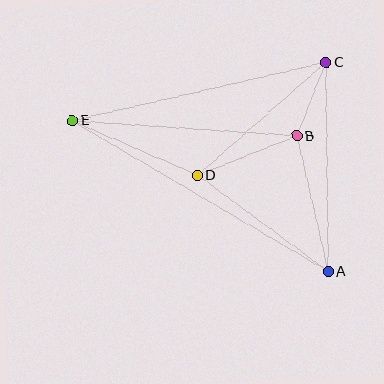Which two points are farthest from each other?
Points A and E are farthest from each other.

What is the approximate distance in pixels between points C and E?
The distance between C and E is approximately 260 pixels.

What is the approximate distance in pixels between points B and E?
The distance between B and E is approximately 225 pixels.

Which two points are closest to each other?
Points B and C are closest to each other.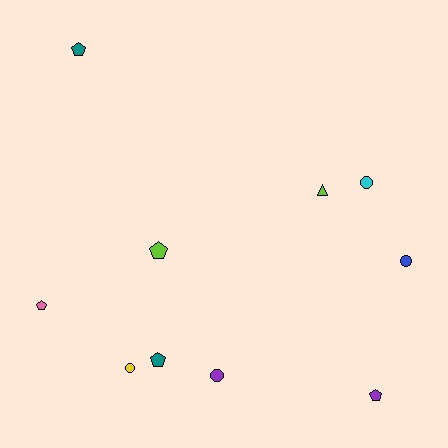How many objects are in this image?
There are 10 objects.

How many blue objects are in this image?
There is 1 blue object.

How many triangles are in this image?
There is 1 triangle.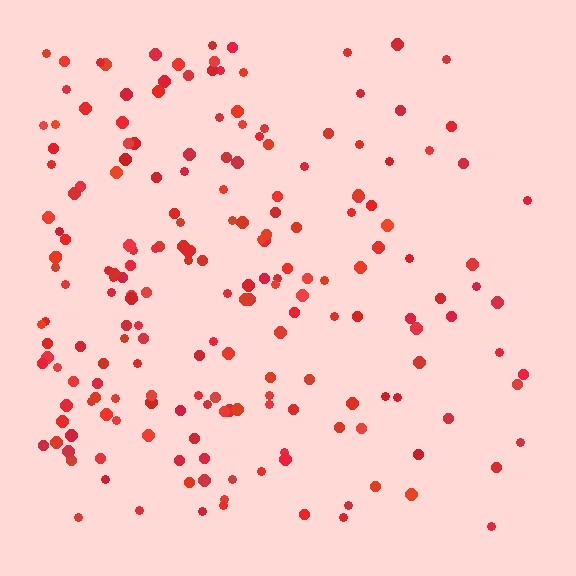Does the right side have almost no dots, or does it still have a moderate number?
Still a moderate number, just noticeably fewer than the left.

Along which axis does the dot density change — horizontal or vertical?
Horizontal.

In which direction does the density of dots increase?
From right to left, with the left side densest.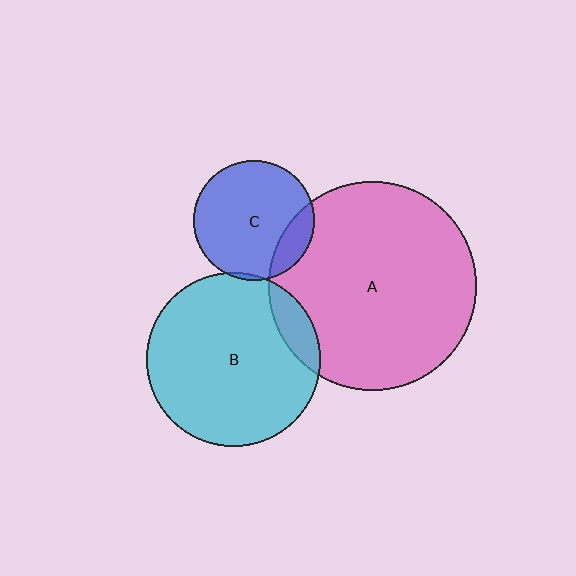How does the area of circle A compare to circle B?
Approximately 1.4 times.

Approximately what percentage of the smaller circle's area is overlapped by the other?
Approximately 15%.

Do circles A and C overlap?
Yes.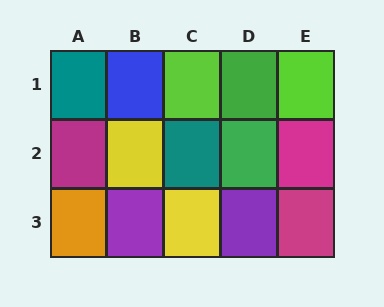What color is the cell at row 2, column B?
Yellow.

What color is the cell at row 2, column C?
Teal.